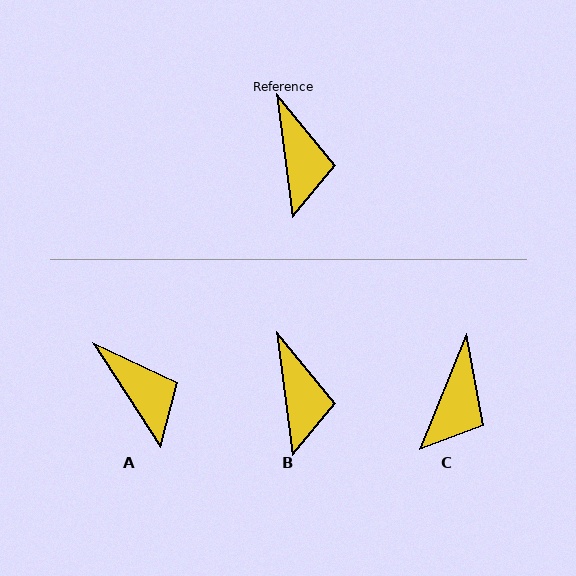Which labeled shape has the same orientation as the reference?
B.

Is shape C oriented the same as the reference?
No, it is off by about 29 degrees.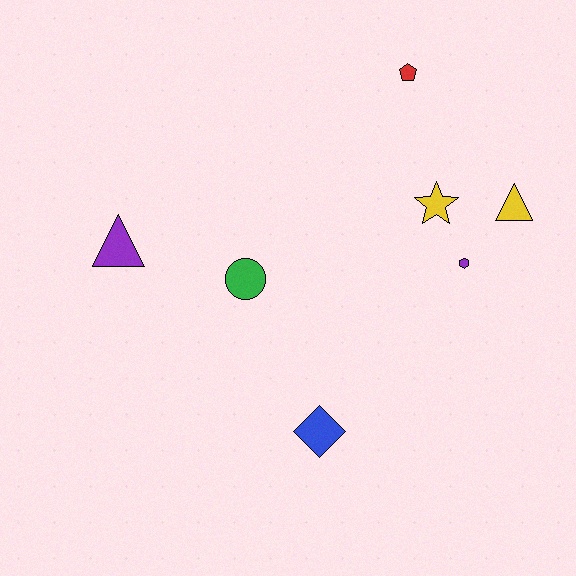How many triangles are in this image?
There are 2 triangles.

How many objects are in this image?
There are 7 objects.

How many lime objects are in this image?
There are no lime objects.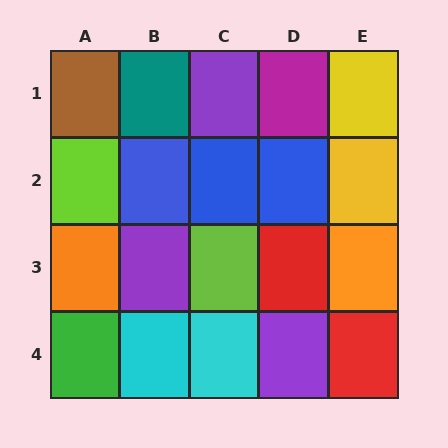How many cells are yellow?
2 cells are yellow.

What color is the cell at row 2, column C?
Blue.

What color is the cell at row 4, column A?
Green.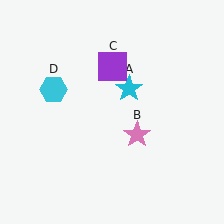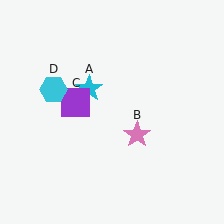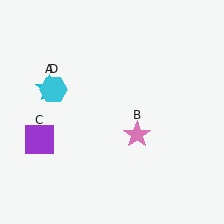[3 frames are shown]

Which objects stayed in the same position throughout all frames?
Pink star (object B) and cyan hexagon (object D) remained stationary.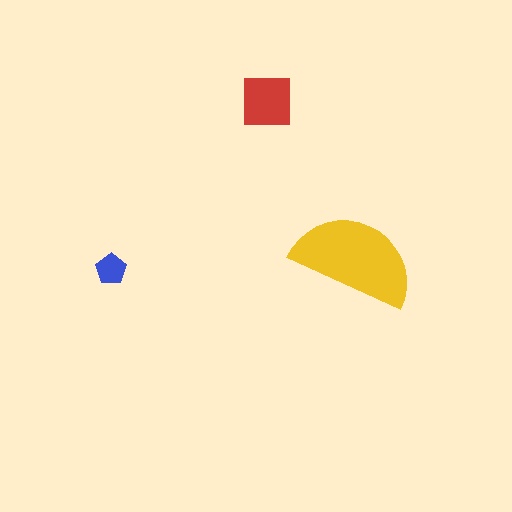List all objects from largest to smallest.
The yellow semicircle, the red square, the blue pentagon.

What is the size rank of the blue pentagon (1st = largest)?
3rd.